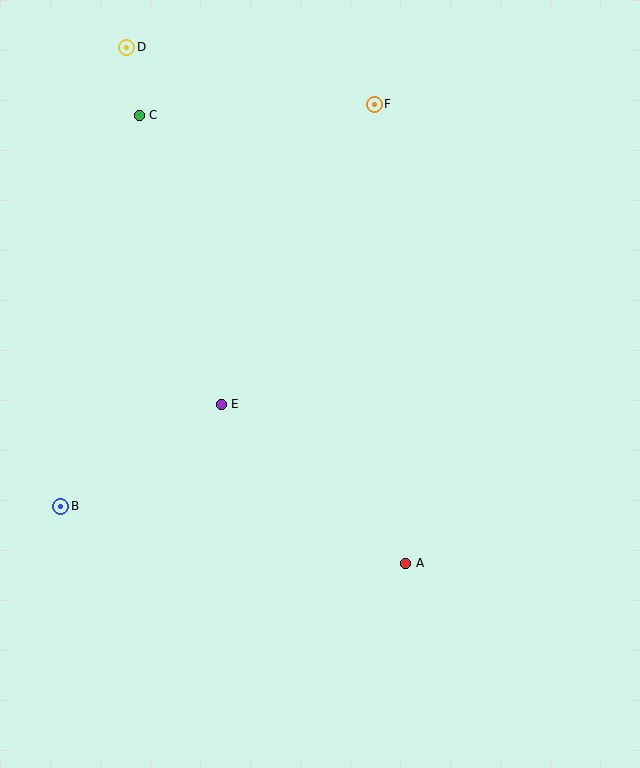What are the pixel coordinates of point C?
Point C is at (139, 115).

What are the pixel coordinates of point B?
Point B is at (61, 506).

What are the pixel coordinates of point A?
Point A is at (406, 563).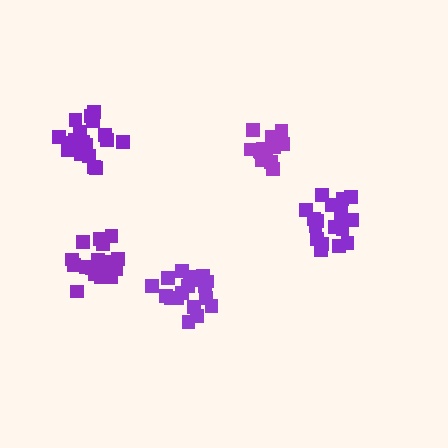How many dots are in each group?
Group 1: 14 dots, Group 2: 19 dots, Group 3: 18 dots, Group 4: 19 dots, Group 5: 18 dots (88 total).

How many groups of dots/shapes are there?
There are 5 groups.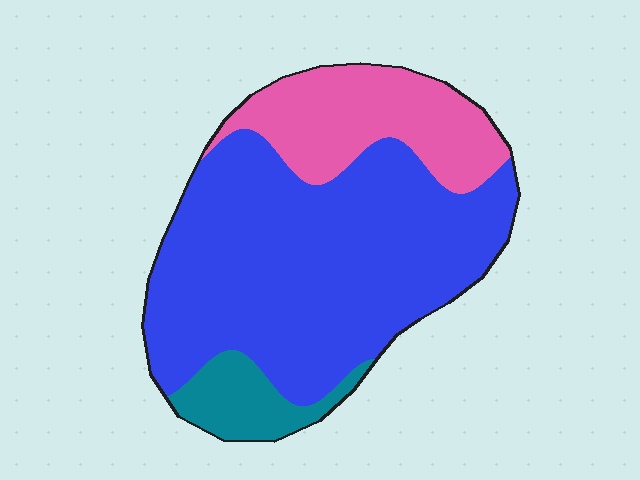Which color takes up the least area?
Teal, at roughly 10%.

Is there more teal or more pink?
Pink.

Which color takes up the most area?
Blue, at roughly 65%.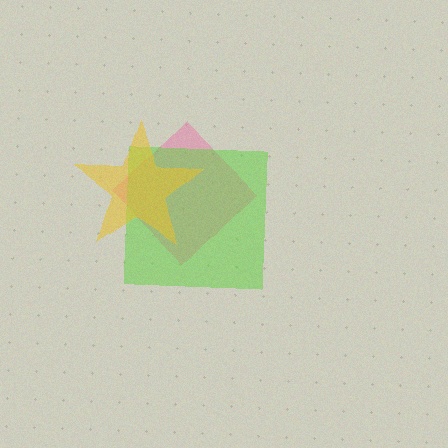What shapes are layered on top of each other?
The layered shapes are: a pink diamond, a lime square, a yellow star.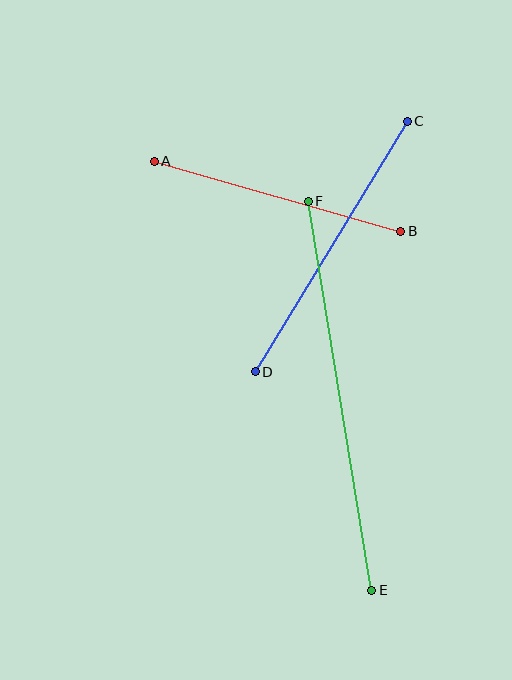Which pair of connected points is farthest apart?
Points E and F are farthest apart.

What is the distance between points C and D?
The distance is approximately 293 pixels.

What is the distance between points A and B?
The distance is approximately 256 pixels.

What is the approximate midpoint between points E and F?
The midpoint is at approximately (340, 396) pixels.